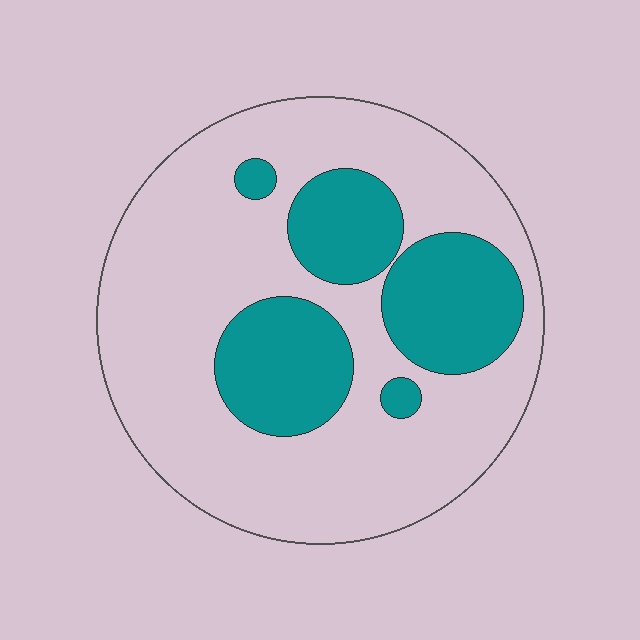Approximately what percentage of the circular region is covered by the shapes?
Approximately 30%.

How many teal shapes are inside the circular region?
5.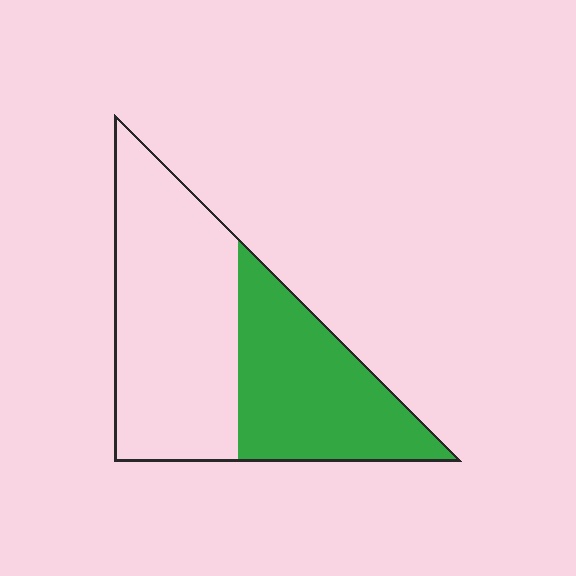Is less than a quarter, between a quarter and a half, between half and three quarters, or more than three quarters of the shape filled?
Between a quarter and a half.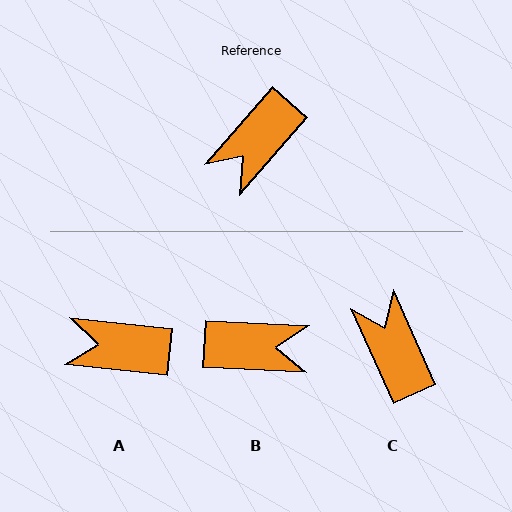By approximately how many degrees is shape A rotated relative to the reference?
Approximately 55 degrees clockwise.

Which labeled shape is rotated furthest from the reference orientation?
B, about 129 degrees away.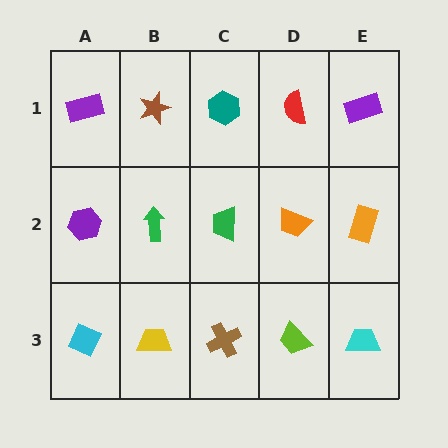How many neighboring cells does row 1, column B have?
3.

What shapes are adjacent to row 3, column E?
An orange rectangle (row 2, column E), a lime trapezoid (row 3, column D).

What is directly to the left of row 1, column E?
A red semicircle.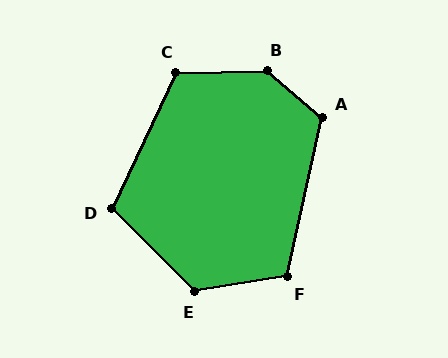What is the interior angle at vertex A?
Approximately 118 degrees (obtuse).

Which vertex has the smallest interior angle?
D, at approximately 110 degrees.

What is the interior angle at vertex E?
Approximately 126 degrees (obtuse).